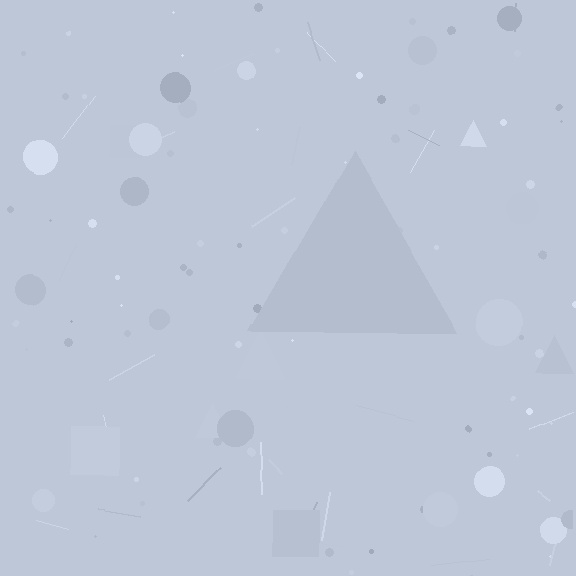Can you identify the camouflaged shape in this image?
The camouflaged shape is a triangle.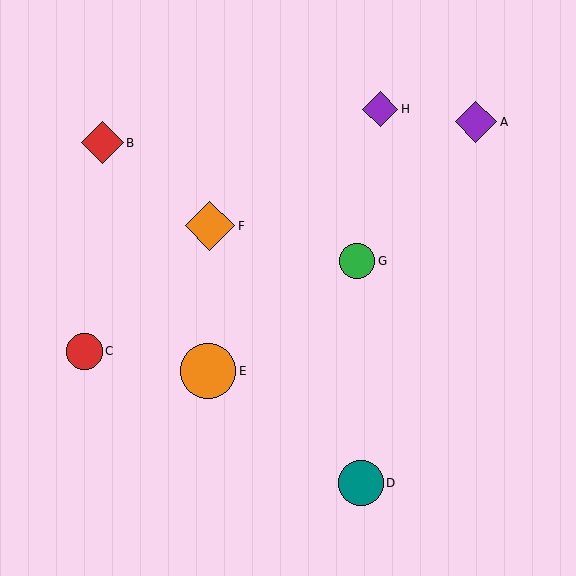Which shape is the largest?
The orange circle (labeled E) is the largest.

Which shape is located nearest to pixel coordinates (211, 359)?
The orange circle (labeled E) at (208, 371) is nearest to that location.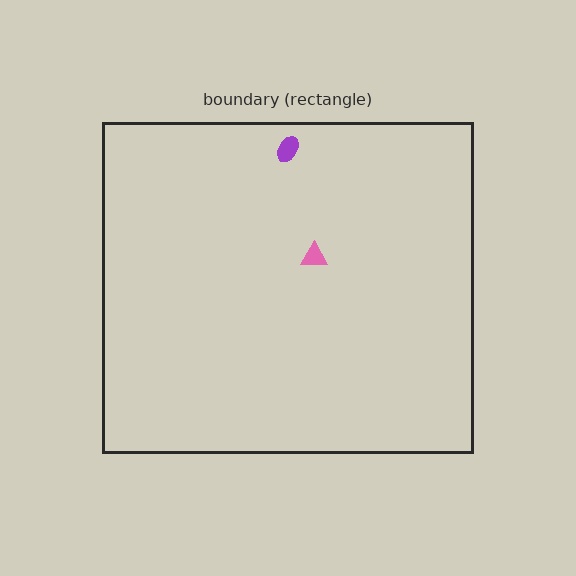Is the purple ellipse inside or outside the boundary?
Inside.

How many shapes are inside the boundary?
2 inside, 0 outside.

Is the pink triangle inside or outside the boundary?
Inside.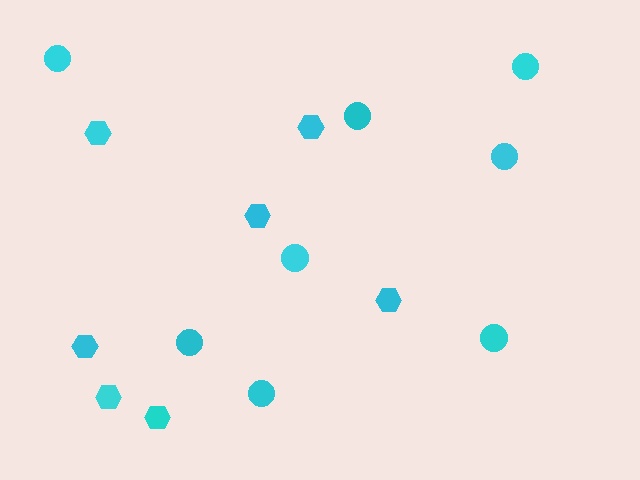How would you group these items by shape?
There are 2 groups: one group of hexagons (7) and one group of circles (8).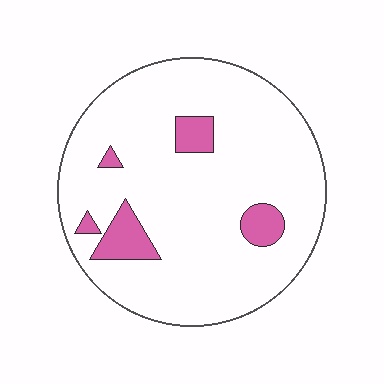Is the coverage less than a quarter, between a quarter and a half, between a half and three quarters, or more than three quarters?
Less than a quarter.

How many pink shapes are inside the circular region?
5.